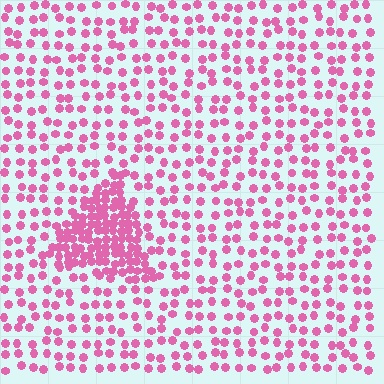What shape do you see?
I see a triangle.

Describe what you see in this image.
The image contains small pink elements arranged at two different densities. A triangle-shaped region is visible where the elements are more densely packed than the surrounding area.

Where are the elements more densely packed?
The elements are more densely packed inside the triangle boundary.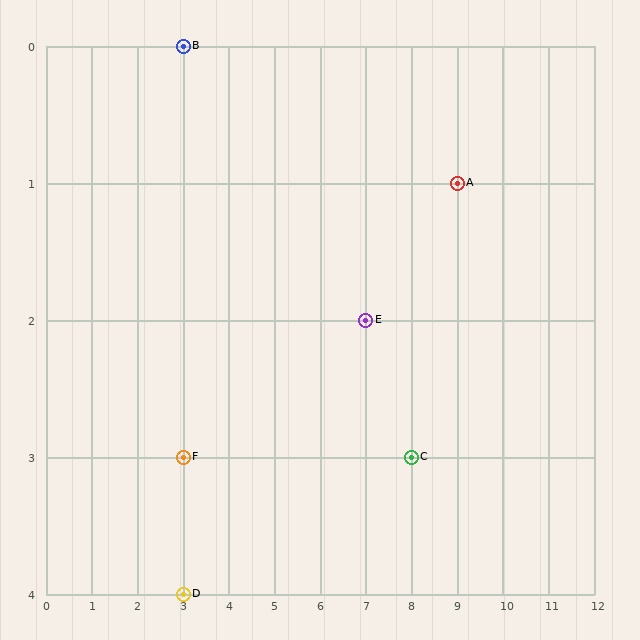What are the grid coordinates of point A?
Point A is at grid coordinates (9, 1).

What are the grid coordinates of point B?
Point B is at grid coordinates (3, 0).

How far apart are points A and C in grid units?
Points A and C are 1 column and 2 rows apart (about 2.2 grid units diagonally).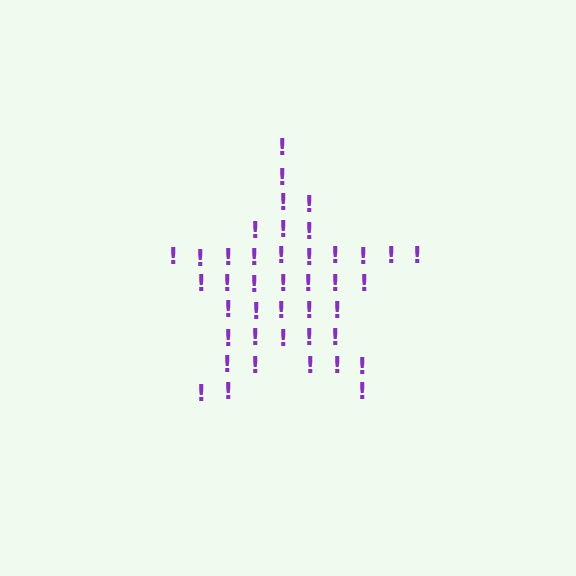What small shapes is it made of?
It is made of small exclamation marks.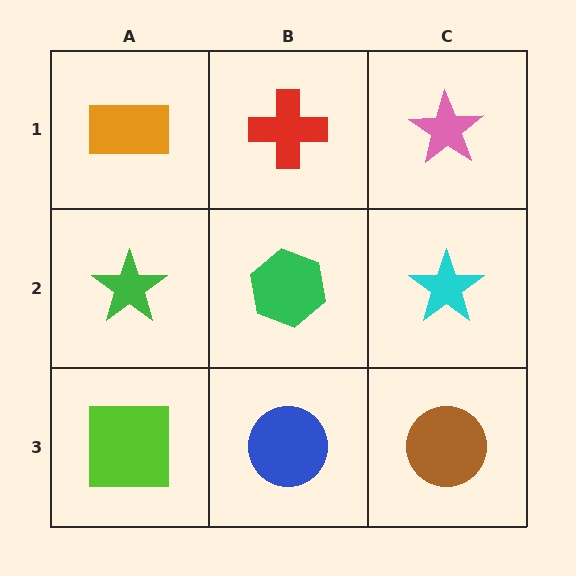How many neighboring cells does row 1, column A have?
2.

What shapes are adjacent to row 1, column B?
A green hexagon (row 2, column B), an orange rectangle (row 1, column A), a pink star (row 1, column C).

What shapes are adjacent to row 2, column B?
A red cross (row 1, column B), a blue circle (row 3, column B), a green star (row 2, column A), a cyan star (row 2, column C).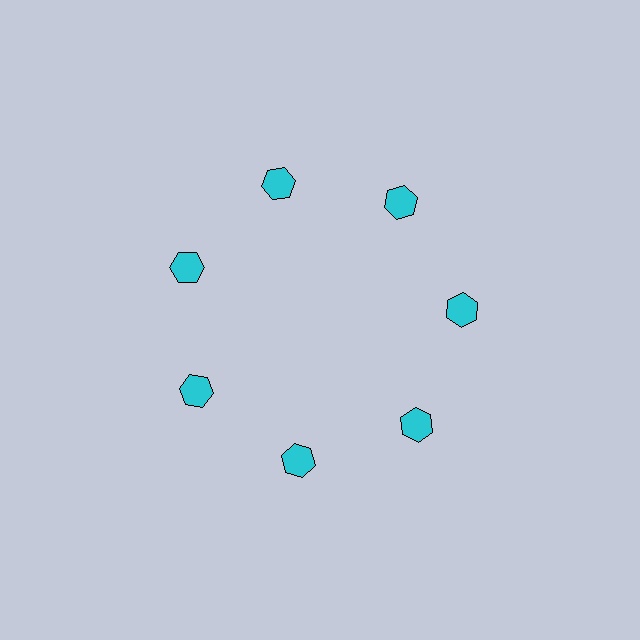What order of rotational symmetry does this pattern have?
This pattern has 7-fold rotational symmetry.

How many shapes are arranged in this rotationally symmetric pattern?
There are 7 shapes, arranged in 7 groups of 1.